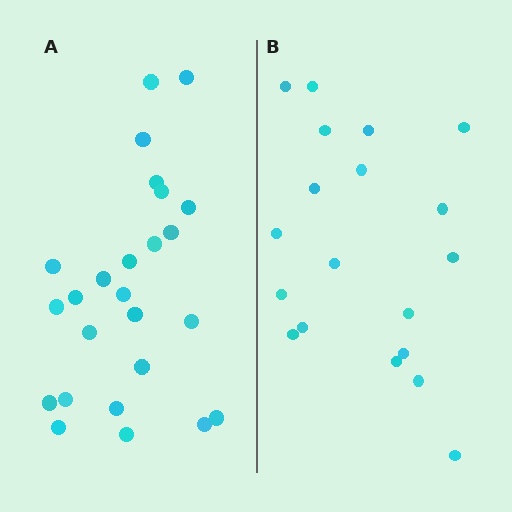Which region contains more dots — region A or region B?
Region A (the left region) has more dots.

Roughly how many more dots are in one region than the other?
Region A has about 6 more dots than region B.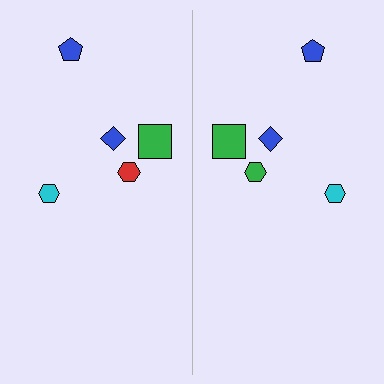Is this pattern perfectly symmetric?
No, the pattern is not perfectly symmetric. The green hexagon on the right side breaks the symmetry — its mirror counterpart is red.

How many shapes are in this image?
There are 10 shapes in this image.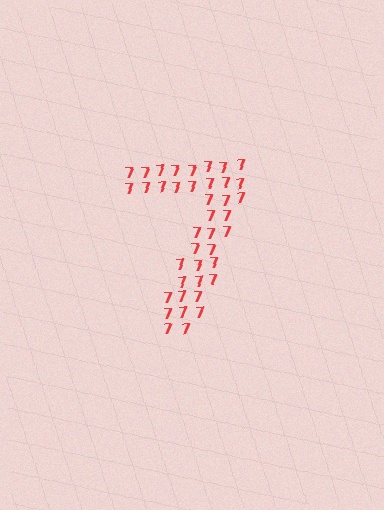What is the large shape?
The large shape is the digit 7.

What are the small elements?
The small elements are digit 7's.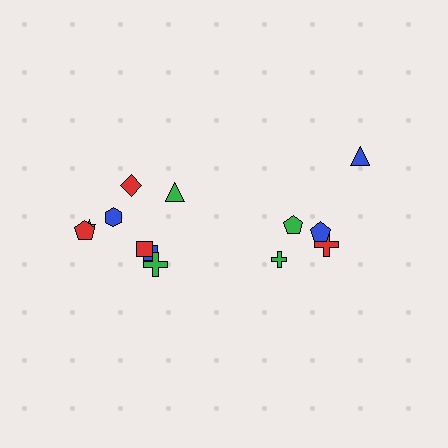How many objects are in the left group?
There are 8 objects.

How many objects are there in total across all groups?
There are 13 objects.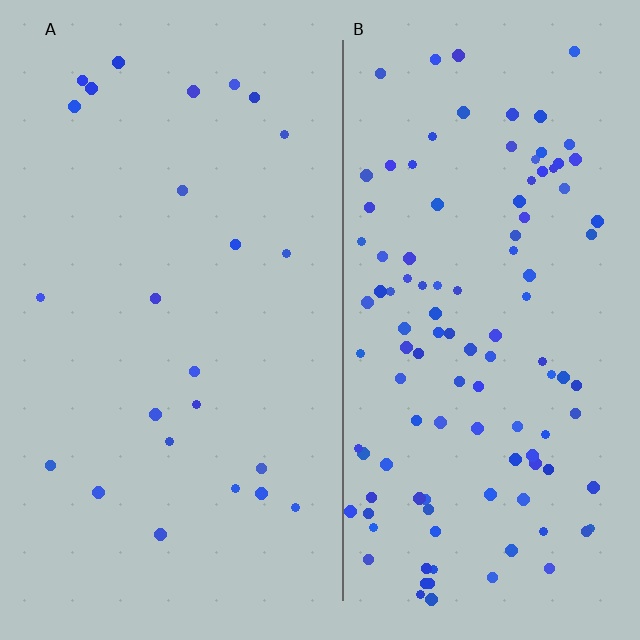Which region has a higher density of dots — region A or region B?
B (the right).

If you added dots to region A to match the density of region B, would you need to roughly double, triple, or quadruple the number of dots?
Approximately quadruple.